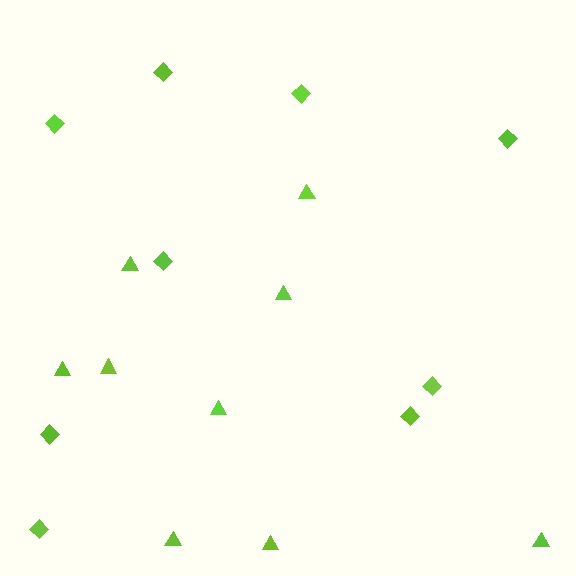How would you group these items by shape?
There are 2 groups: one group of diamonds (9) and one group of triangles (9).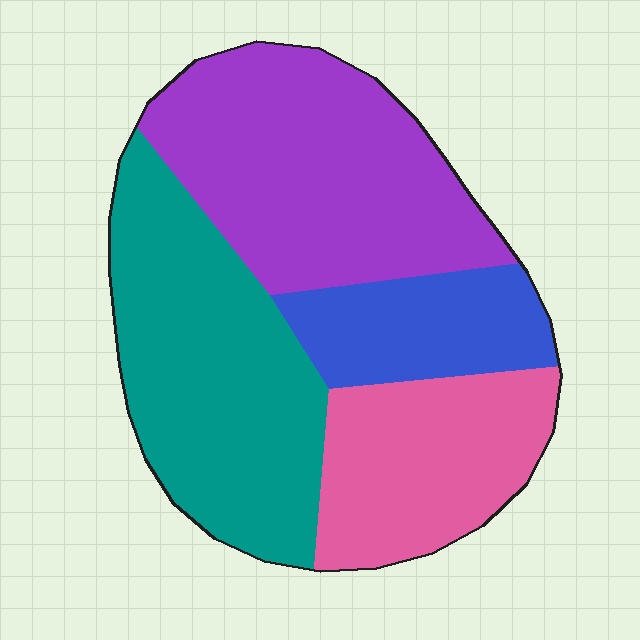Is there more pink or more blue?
Pink.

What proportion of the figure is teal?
Teal covers 33% of the figure.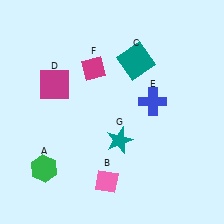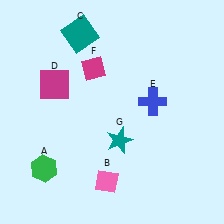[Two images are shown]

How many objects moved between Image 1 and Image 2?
1 object moved between the two images.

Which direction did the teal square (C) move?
The teal square (C) moved left.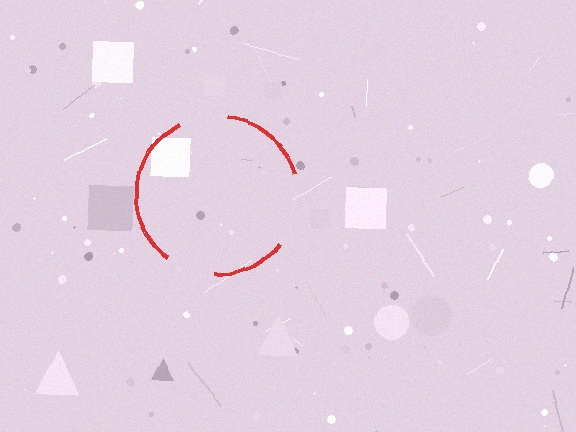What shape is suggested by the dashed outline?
The dashed outline suggests a circle.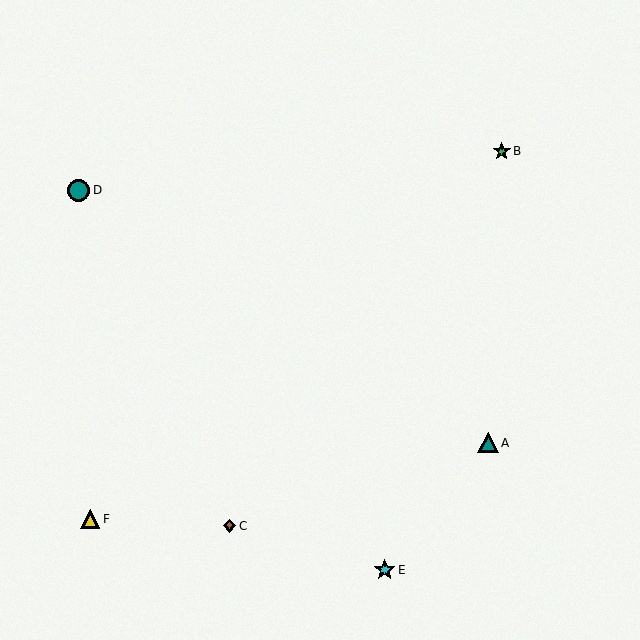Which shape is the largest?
The teal circle (labeled D) is the largest.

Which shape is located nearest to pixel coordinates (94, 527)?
The yellow triangle (labeled F) at (90, 519) is nearest to that location.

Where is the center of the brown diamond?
The center of the brown diamond is at (230, 526).